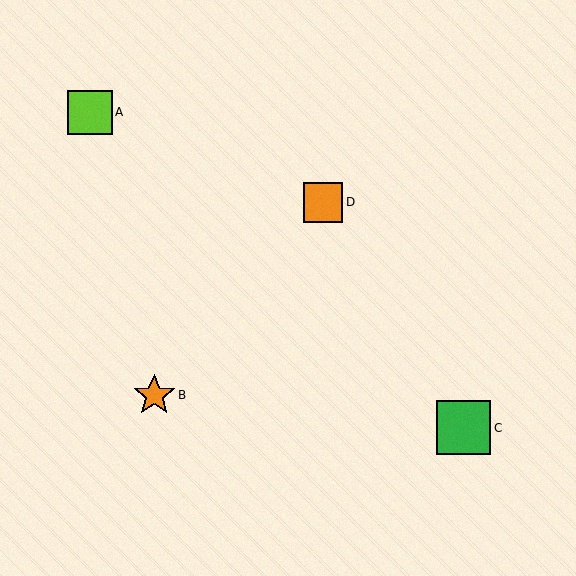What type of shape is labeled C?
Shape C is a green square.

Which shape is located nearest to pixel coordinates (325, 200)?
The orange square (labeled D) at (323, 202) is nearest to that location.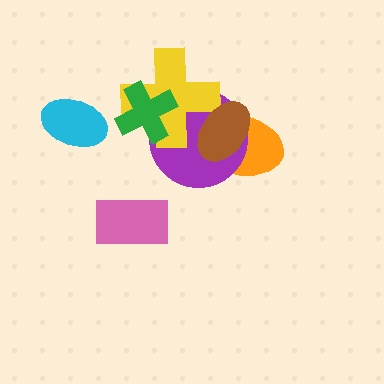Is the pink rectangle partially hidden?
No, no other shape covers it.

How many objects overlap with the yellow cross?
4 objects overlap with the yellow cross.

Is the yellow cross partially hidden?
Yes, it is partially covered by another shape.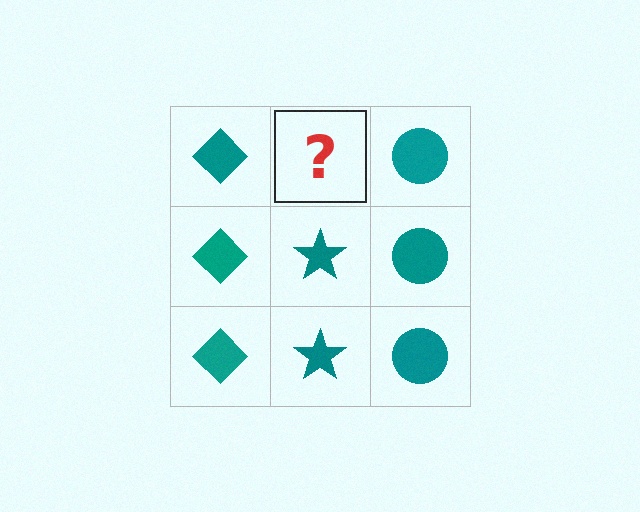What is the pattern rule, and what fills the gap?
The rule is that each column has a consistent shape. The gap should be filled with a teal star.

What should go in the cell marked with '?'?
The missing cell should contain a teal star.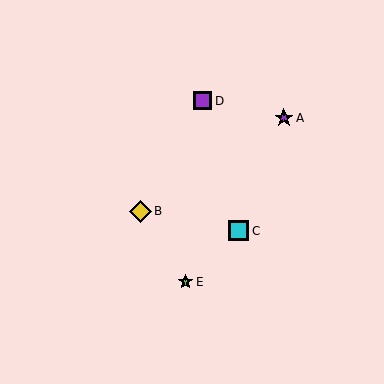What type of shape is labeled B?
Shape B is a yellow diamond.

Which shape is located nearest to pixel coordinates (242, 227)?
The cyan square (labeled C) at (239, 231) is nearest to that location.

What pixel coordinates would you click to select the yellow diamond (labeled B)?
Click at (140, 211) to select the yellow diamond B.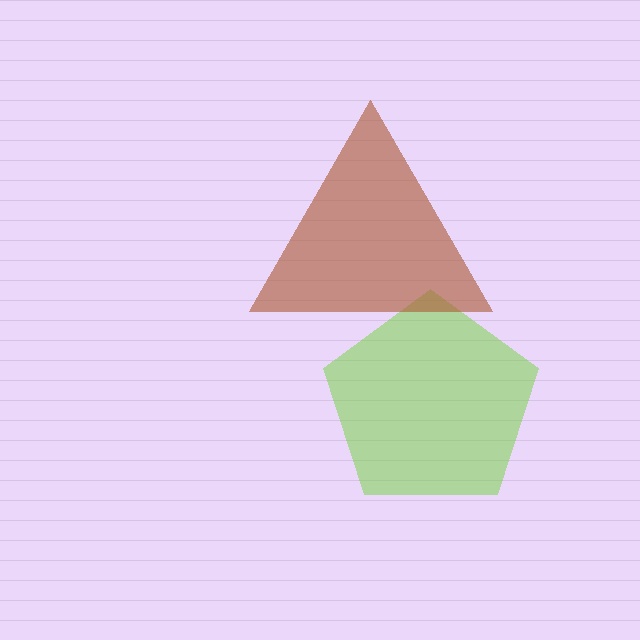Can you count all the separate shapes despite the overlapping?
Yes, there are 2 separate shapes.